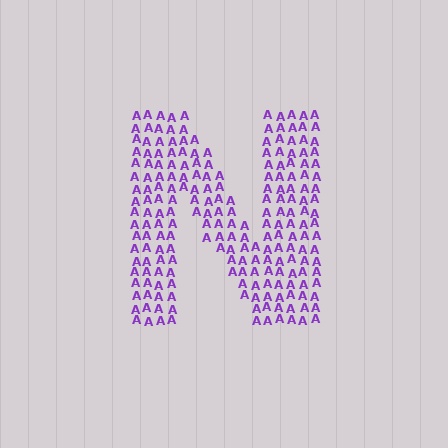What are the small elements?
The small elements are letter A's.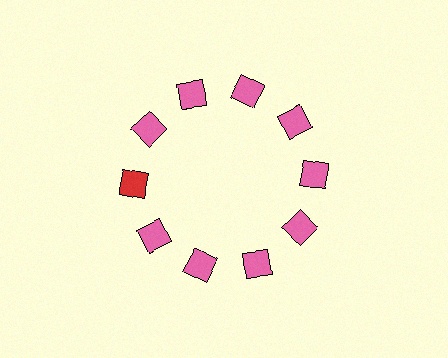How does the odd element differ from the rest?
It has a different color: red instead of pink.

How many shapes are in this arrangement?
There are 10 shapes arranged in a ring pattern.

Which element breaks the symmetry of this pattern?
The red square at roughly the 9 o'clock position breaks the symmetry. All other shapes are pink squares.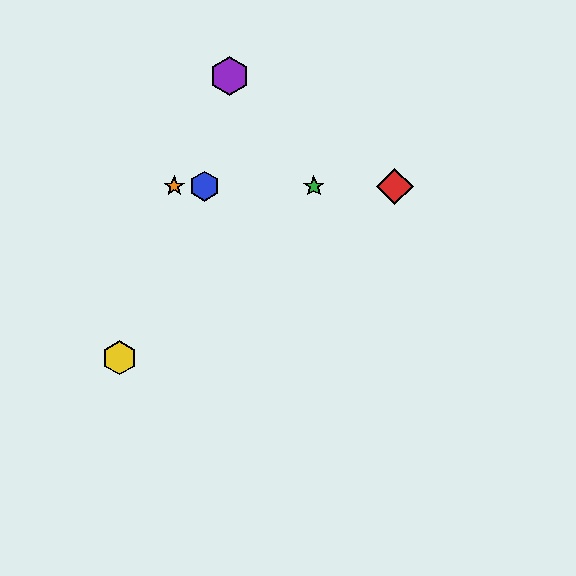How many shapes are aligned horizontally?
4 shapes (the red diamond, the blue hexagon, the green star, the orange star) are aligned horizontally.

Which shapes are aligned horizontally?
The red diamond, the blue hexagon, the green star, the orange star are aligned horizontally.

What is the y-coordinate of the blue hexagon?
The blue hexagon is at y≈186.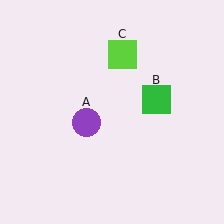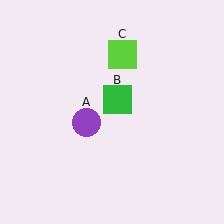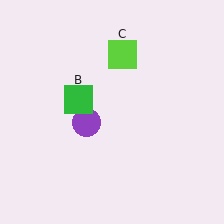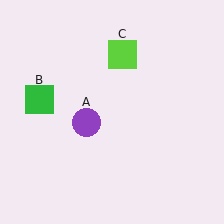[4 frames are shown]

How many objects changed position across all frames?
1 object changed position: green square (object B).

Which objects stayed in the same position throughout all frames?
Purple circle (object A) and lime square (object C) remained stationary.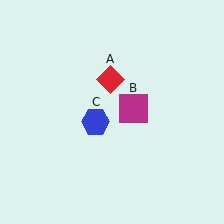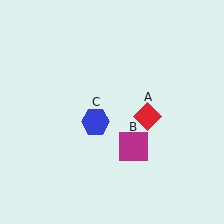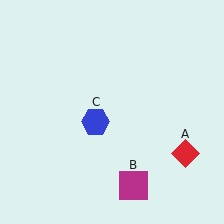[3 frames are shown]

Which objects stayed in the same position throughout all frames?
Blue hexagon (object C) remained stationary.